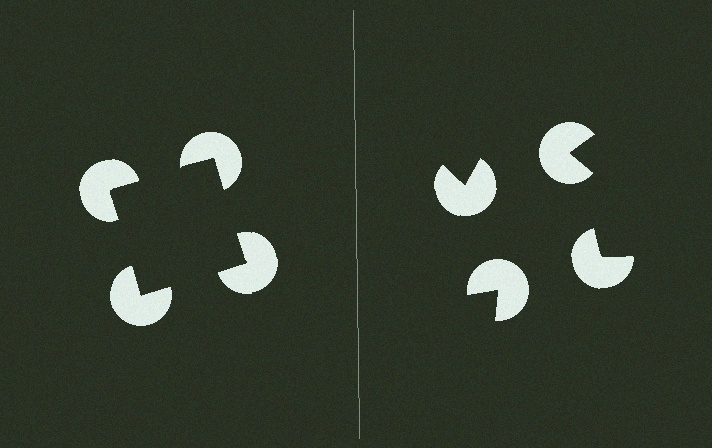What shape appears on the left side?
An illusory square.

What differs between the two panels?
The pac-man discs are positioned identically on both sides; only the wedge orientations differ. On the left they align to a square; on the right they are misaligned.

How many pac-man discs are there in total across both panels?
8 — 4 on each side.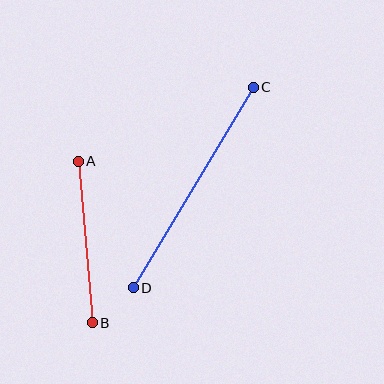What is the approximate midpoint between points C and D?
The midpoint is at approximately (193, 188) pixels.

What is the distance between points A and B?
The distance is approximately 162 pixels.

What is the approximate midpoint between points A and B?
The midpoint is at approximately (85, 242) pixels.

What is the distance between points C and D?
The distance is approximately 233 pixels.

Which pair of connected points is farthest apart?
Points C and D are farthest apart.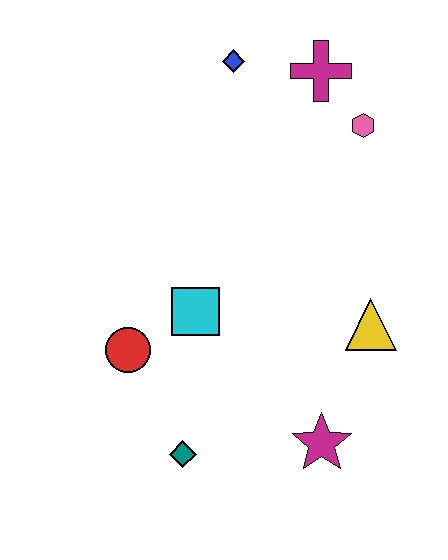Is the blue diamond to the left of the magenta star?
Yes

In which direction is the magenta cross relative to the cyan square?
The magenta cross is above the cyan square.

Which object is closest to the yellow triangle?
The magenta star is closest to the yellow triangle.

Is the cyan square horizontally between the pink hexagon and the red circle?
Yes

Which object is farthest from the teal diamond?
The magenta cross is farthest from the teal diamond.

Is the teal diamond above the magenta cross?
No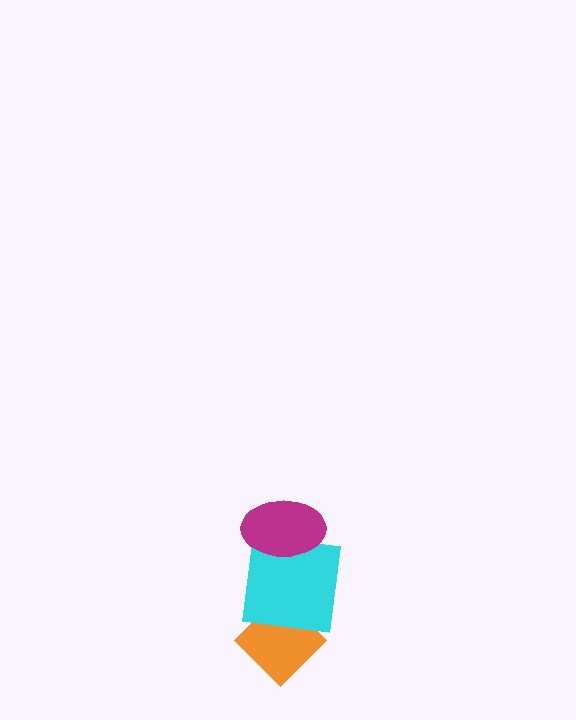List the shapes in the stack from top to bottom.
From top to bottom: the magenta ellipse, the cyan square, the orange diamond.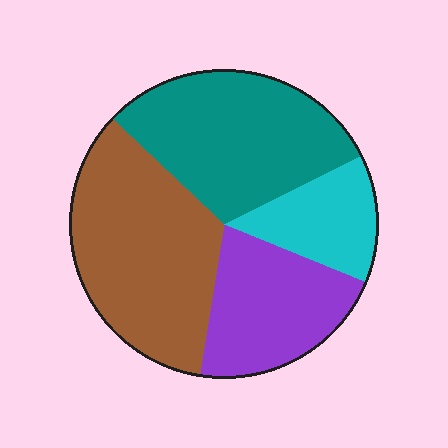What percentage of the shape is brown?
Brown covers roughly 35% of the shape.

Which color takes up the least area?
Cyan, at roughly 15%.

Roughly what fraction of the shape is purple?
Purple takes up about one fifth (1/5) of the shape.